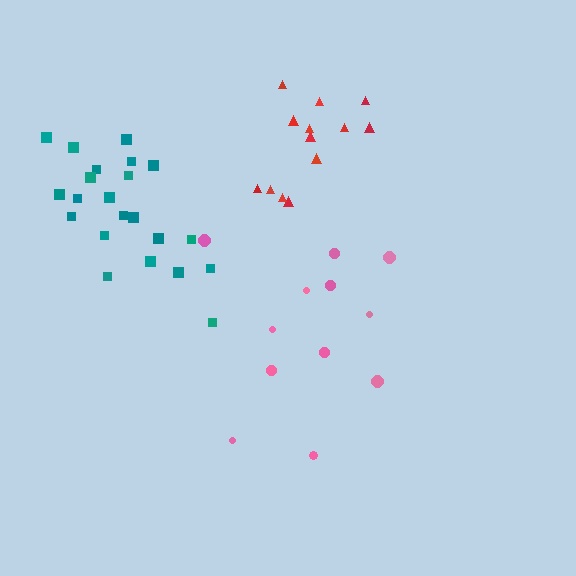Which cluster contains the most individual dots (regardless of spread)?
Teal (22).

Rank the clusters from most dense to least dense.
teal, red, pink.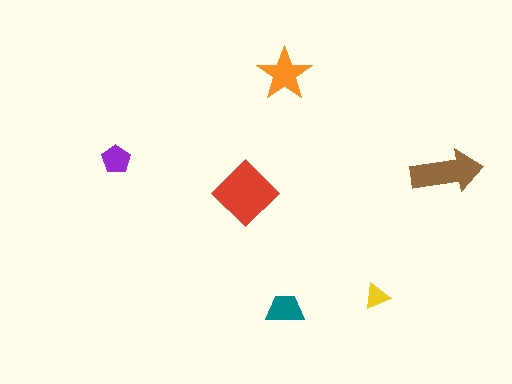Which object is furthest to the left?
The purple pentagon is leftmost.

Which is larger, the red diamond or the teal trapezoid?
The red diamond.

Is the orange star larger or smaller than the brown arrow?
Smaller.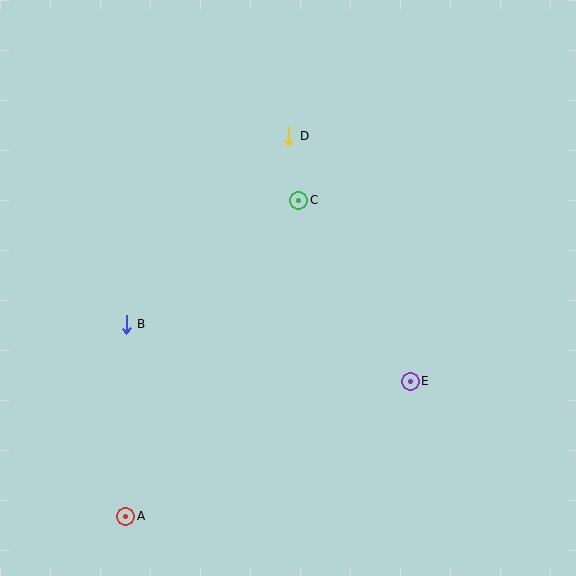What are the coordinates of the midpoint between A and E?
The midpoint between A and E is at (268, 449).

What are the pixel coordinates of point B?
Point B is at (126, 324).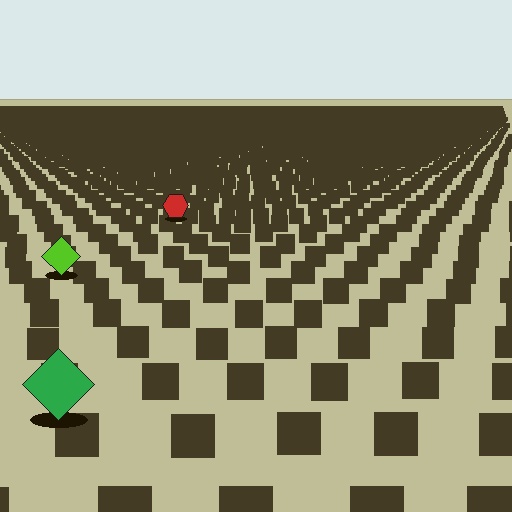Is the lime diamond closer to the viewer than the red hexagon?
Yes. The lime diamond is closer — you can tell from the texture gradient: the ground texture is coarser near it.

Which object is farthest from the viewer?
The red hexagon is farthest from the viewer. It appears smaller and the ground texture around it is denser.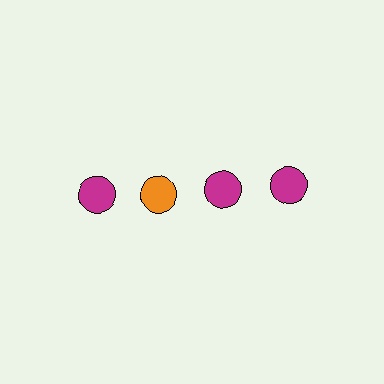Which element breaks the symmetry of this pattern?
The orange circle in the top row, second from left column breaks the symmetry. All other shapes are magenta circles.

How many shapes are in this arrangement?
There are 4 shapes arranged in a grid pattern.